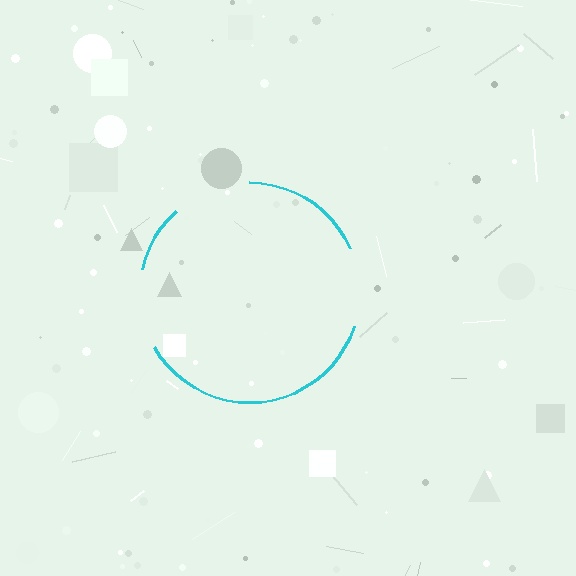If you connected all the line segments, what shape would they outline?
They would outline a circle.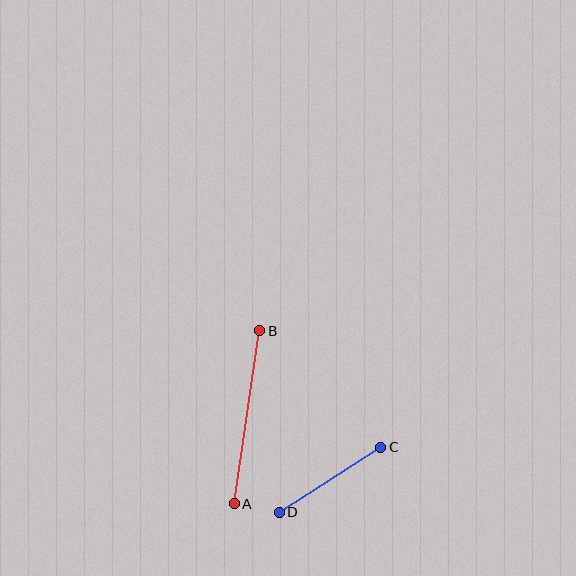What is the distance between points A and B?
The distance is approximately 175 pixels.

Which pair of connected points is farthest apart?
Points A and B are farthest apart.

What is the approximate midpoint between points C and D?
The midpoint is at approximately (330, 480) pixels.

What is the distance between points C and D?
The distance is approximately 120 pixels.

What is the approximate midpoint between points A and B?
The midpoint is at approximately (247, 417) pixels.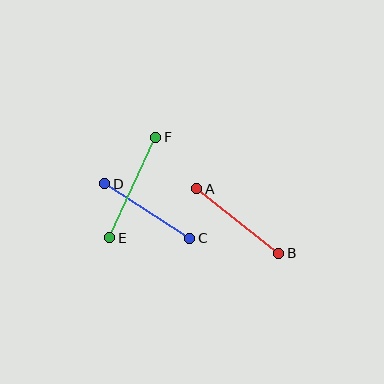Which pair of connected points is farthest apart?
Points E and F are farthest apart.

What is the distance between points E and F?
The distance is approximately 110 pixels.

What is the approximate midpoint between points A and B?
The midpoint is at approximately (238, 221) pixels.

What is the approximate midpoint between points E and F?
The midpoint is at approximately (133, 187) pixels.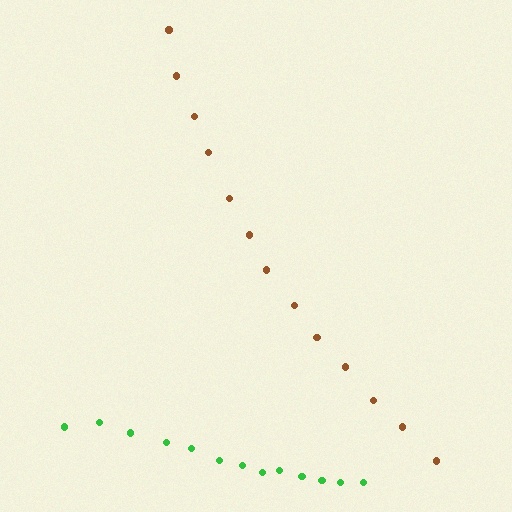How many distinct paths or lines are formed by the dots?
There are 2 distinct paths.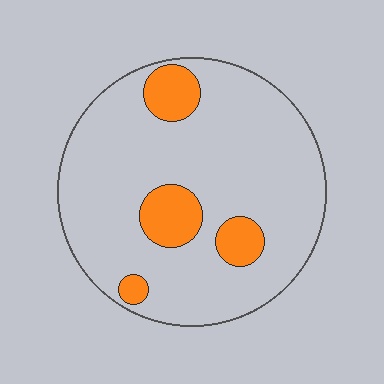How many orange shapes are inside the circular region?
4.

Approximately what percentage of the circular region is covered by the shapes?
Approximately 15%.